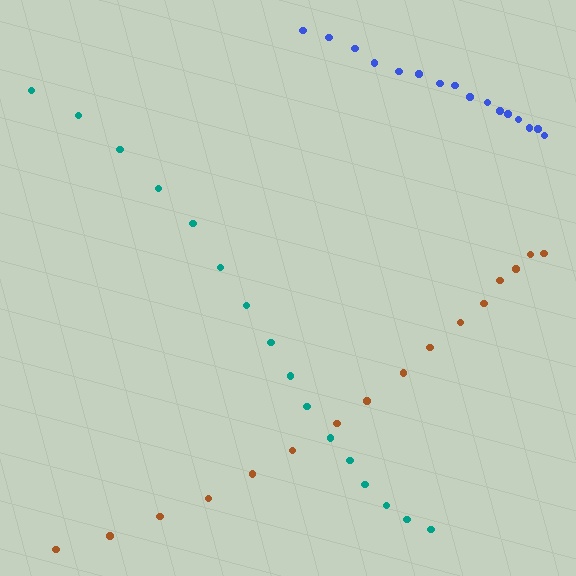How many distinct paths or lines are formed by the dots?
There are 3 distinct paths.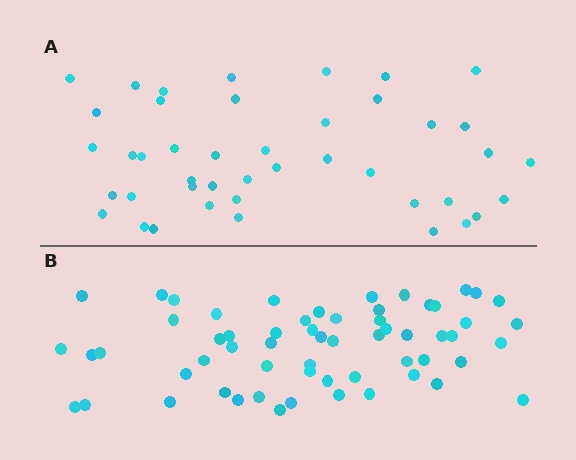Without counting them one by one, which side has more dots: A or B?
Region B (the bottom region) has more dots.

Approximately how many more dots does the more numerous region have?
Region B has approximately 15 more dots than region A.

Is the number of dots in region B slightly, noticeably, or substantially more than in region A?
Region B has noticeably more, but not dramatically so. The ratio is roughly 1.4 to 1.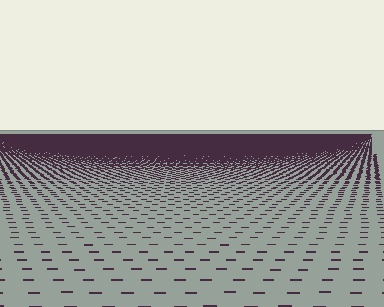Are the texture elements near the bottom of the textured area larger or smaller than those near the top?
Larger. Near the bottom, elements are closer to the viewer and appear at a bigger on-screen size.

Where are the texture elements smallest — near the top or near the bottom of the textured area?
Near the top.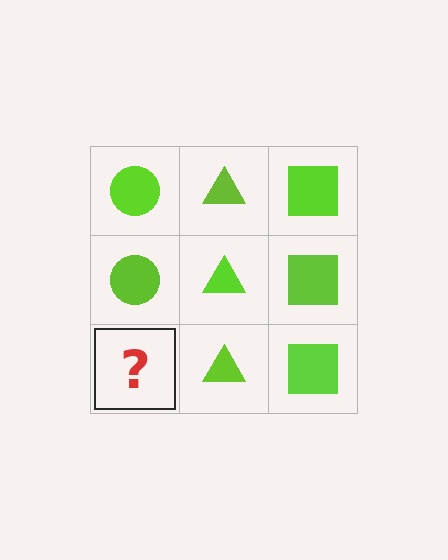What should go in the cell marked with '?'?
The missing cell should contain a lime circle.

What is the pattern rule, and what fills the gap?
The rule is that each column has a consistent shape. The gap should be filled with a lime circle.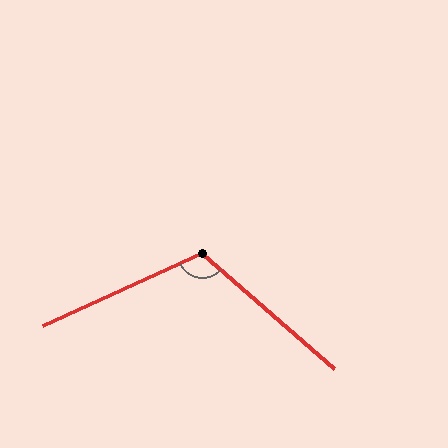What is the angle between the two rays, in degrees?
Approximately 114 degrees.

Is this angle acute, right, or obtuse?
It is obtuse.